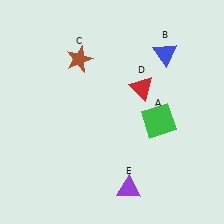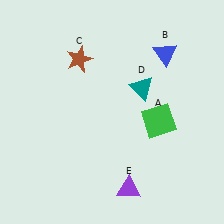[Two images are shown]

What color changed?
The triangle (D) changed from red in Image 1 to teal in Image 2.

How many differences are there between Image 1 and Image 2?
There is 1 difference between the two images.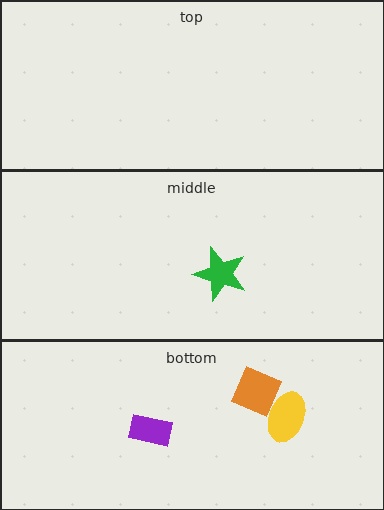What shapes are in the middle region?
The green star.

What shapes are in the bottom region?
The purple rectangle, the orange diamond, the yellow ellipse.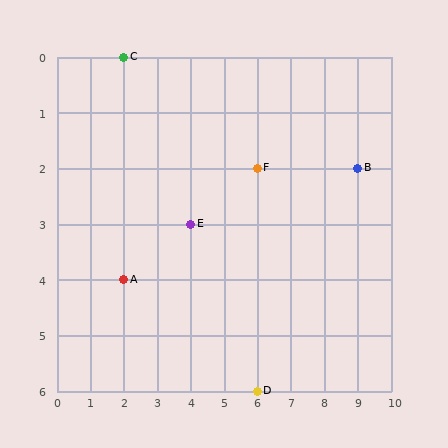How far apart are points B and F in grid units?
Points B and F are 3 columns apart.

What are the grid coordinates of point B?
Point B is at grid coordinates (9, 2).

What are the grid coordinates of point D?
Point D is at grid coordinates (6, 6).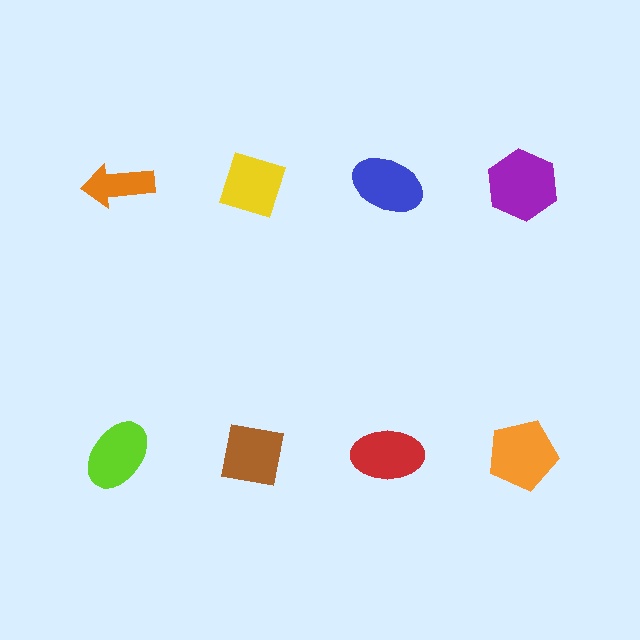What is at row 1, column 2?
A yellow diamond.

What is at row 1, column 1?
An orange arrow.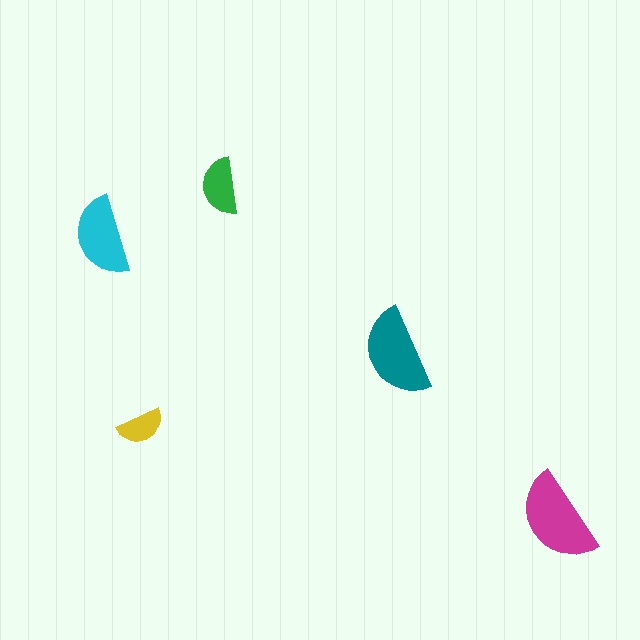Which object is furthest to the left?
The cyan semicircle is leftmost.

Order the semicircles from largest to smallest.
the magenta one, the teal one, the cyan one, the green one, the yellow one.